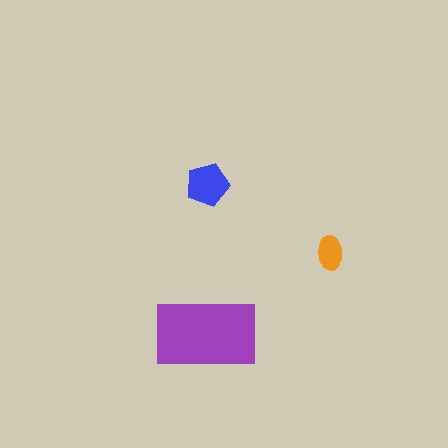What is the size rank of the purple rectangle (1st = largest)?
1st.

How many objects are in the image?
There are 3 objects in the image.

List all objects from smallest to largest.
The orange ellipse, the blue pentagon, the purple rectangle.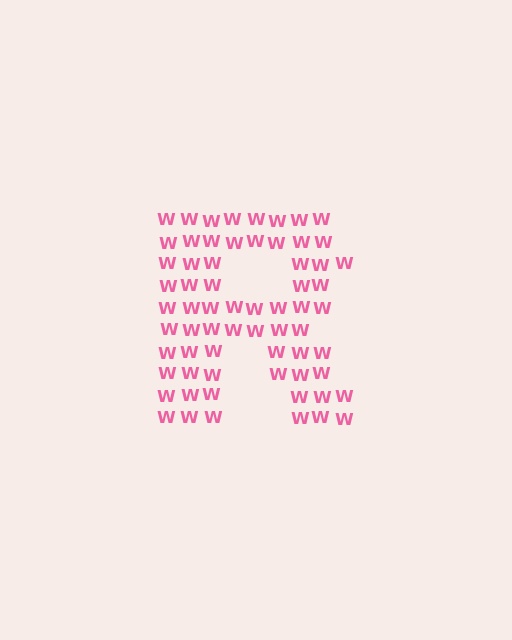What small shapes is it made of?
It is made of small letter W's.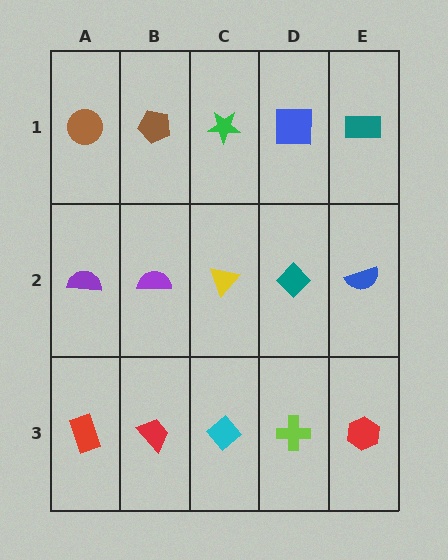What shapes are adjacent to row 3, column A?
A purple semicircle (row 2, column A), a red trapezoid (row 3, column B).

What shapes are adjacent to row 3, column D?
A teal diamond (row 2, column D), a cyan diamond (row 3, column C), a red hexagon (row 3, column E).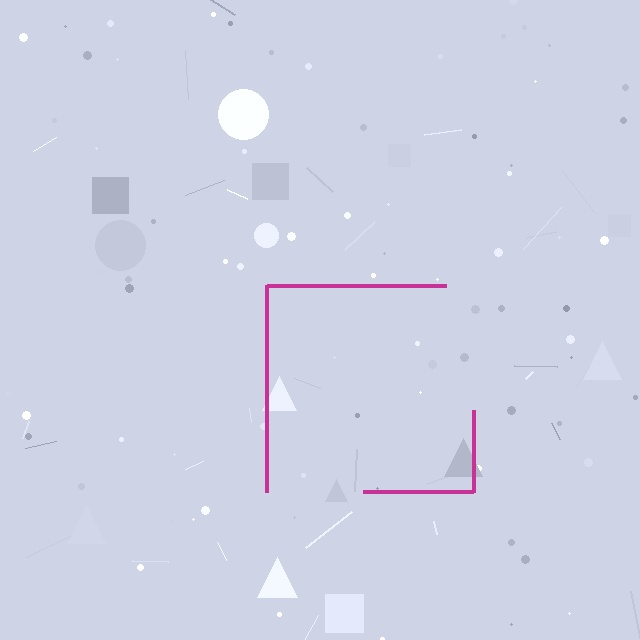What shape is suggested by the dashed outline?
The dashed outline suggests a square.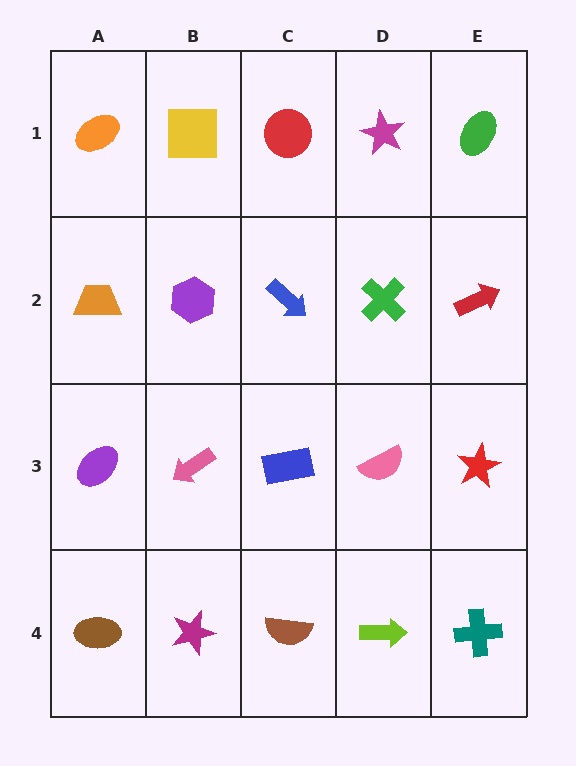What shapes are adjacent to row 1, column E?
A red arrow (row 2, column E), a magenta star (row 1, column D).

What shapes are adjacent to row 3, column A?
An orange trapezoid (row 2, column A), a brown ellipse (row 4, column A), a pink arrow (row 3, column B).